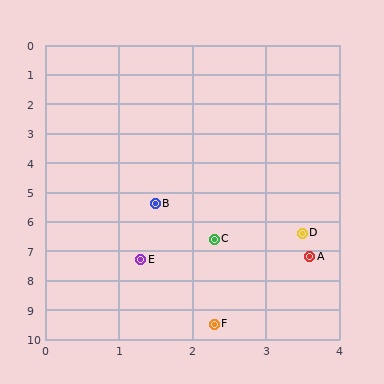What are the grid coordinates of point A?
Point A is at approximately (3.6, 7.2).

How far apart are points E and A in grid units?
Points E and A are about 2.3 grid units apart.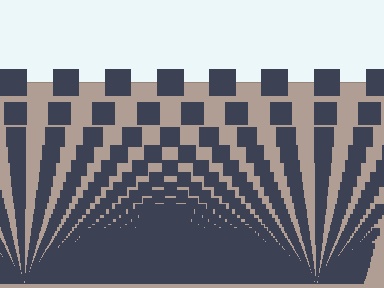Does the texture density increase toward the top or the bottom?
Density increases toward the bottom.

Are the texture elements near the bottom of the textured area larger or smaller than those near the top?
Smaller. The gradient is inverted — elements near the bottom are smaller and denser.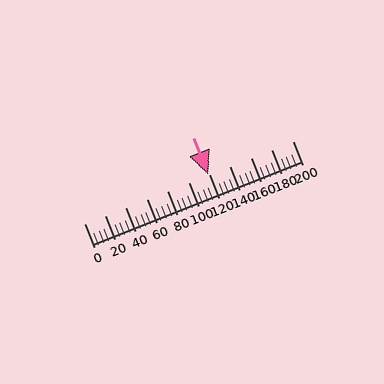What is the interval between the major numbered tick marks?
The major tick marks are spaced 20 units apart.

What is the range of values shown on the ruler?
The ruler shows values from 0 to 200.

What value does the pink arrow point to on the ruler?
The pink arrow points to approximately 119.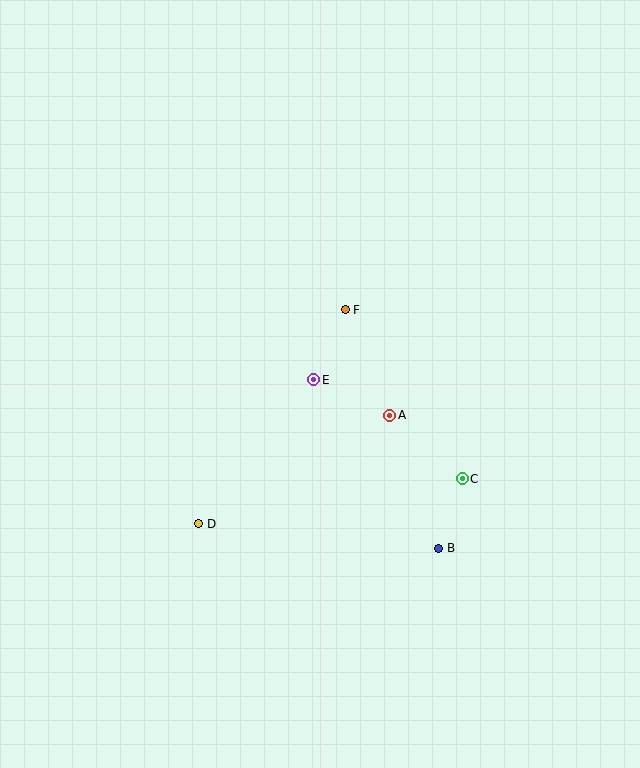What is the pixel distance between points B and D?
The distance between B and D is 241 pixels.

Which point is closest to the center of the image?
Point E at (314, 380) is closest to the center.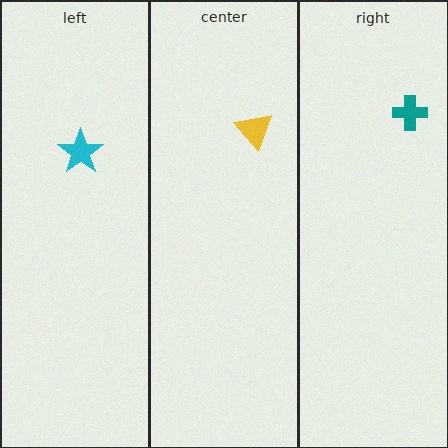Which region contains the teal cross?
The right region.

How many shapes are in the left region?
1.